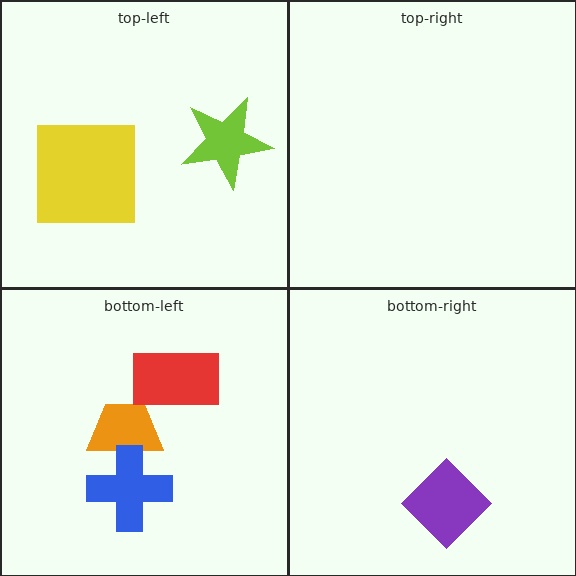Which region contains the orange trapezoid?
The bottom-left region.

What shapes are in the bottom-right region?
The purple diamond.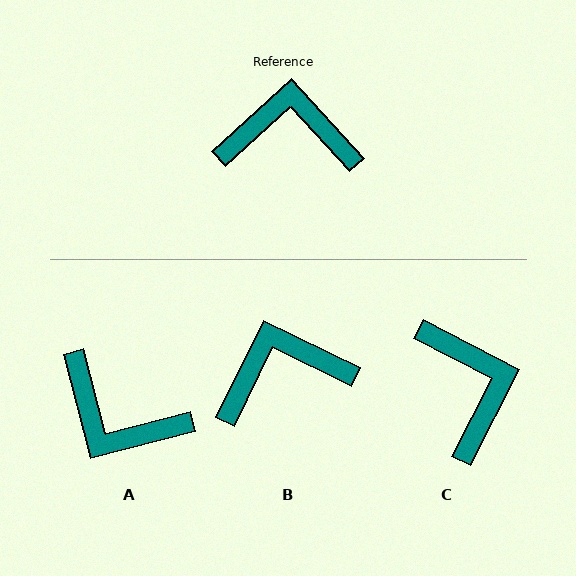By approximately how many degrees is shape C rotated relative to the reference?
Approximately 70 degrees clockwise.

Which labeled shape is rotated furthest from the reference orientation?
A, about 152 degrees away.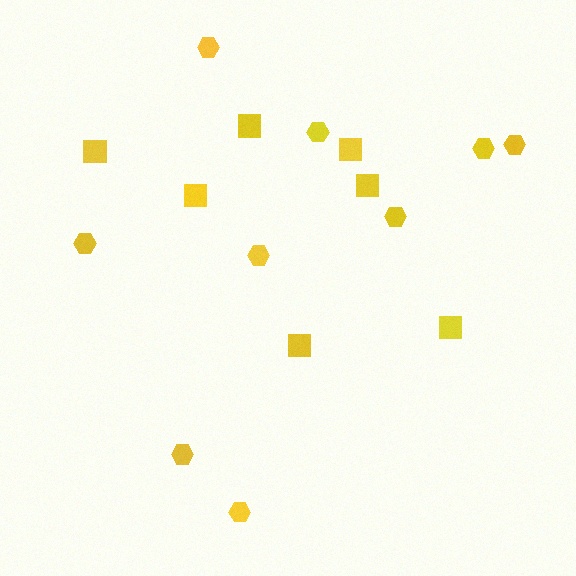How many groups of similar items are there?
There are 2 groups: one group of hexagons (9) and one group of squares (7).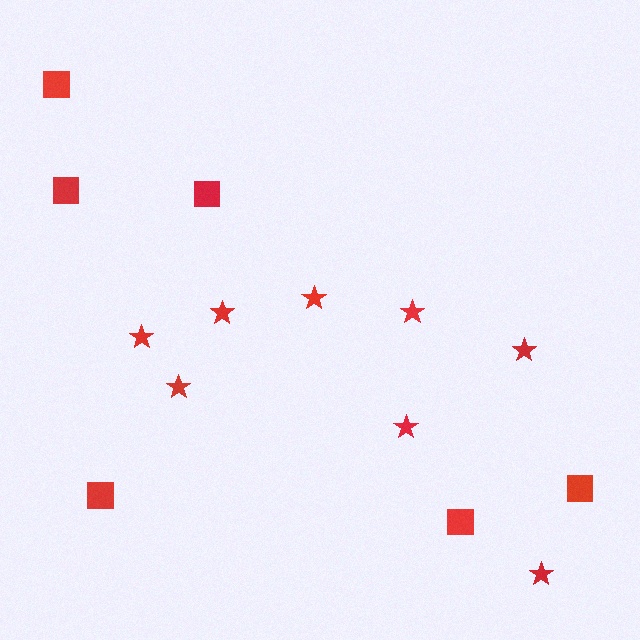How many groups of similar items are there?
There are 2 groups: one group of squares (6) and one group of stars (8).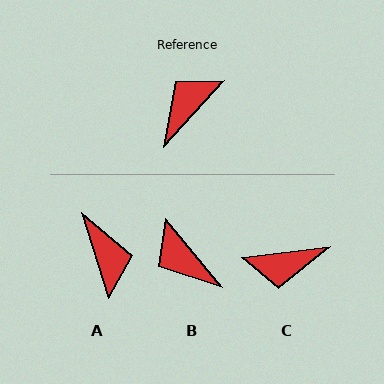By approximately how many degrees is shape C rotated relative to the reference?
Approximately 139 degrees counter-clockwise.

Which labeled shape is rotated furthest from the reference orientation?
C, about 139 degrees away.